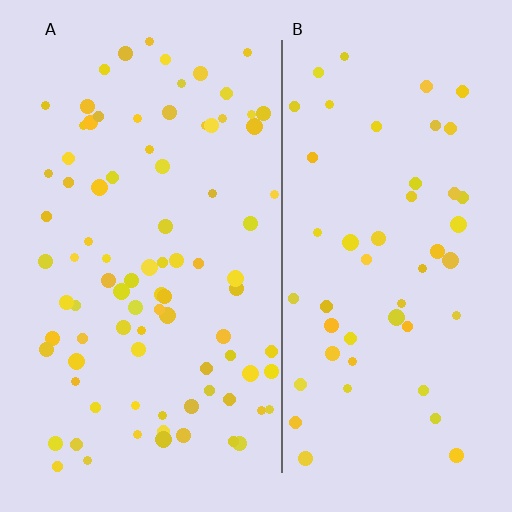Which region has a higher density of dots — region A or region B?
A (the left).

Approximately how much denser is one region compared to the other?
Approximately 1.7× — region A over region B.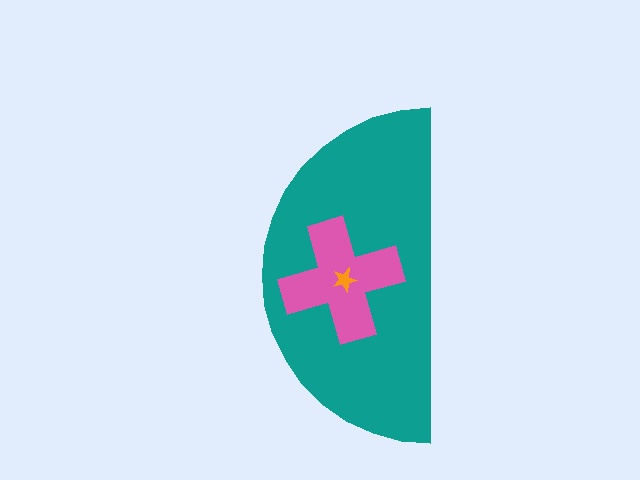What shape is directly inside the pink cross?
The orange star.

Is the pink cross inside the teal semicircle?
Yes.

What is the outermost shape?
The teal semicircle.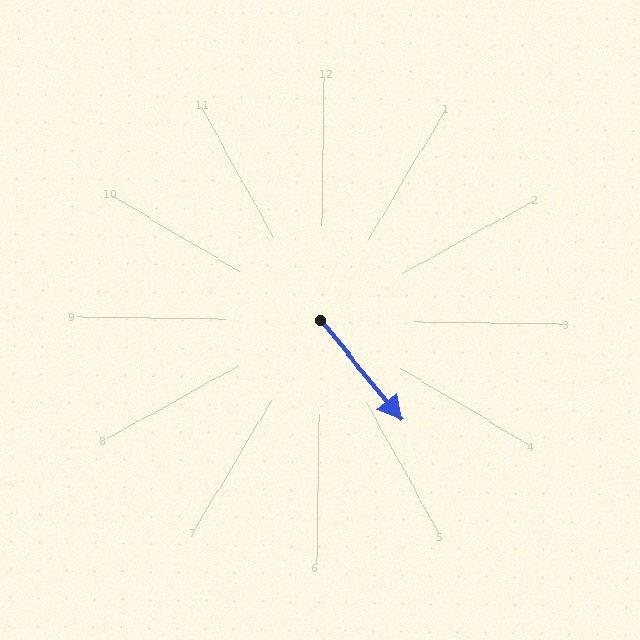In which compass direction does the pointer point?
Southeast.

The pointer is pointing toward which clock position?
Roughly 5 o'clock.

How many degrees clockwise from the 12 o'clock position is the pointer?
Approximately 140 degrees.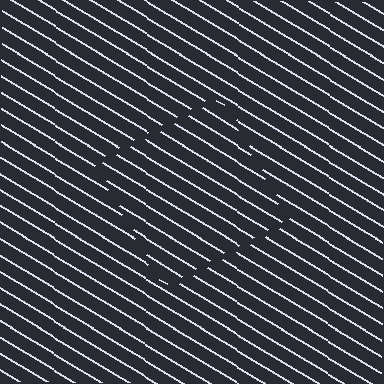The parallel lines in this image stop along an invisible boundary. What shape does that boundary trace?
An illusory square. The interior of the shape contains the same grating, shifted by half a period — the contour is defined by the phase discontinuity where line-ends from the inner and outer gratings abut.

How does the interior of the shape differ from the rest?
The interior of the shape contains the same grating, shifted by half a period — the contour is defined by the phase discontinuity where line-ends from the inner and outer gratings abut.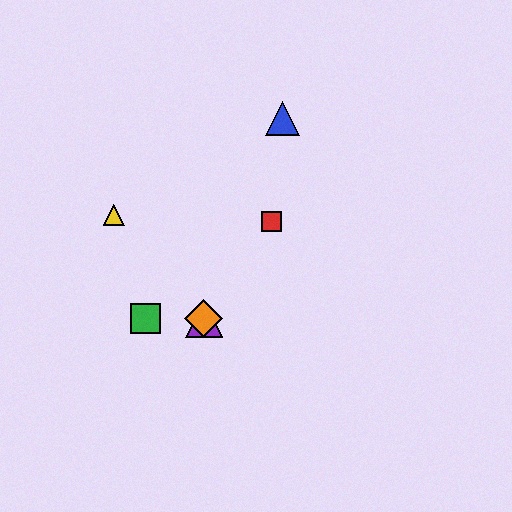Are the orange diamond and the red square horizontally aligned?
No, the orange diamond is at y≈319 and the red square is at y≈221.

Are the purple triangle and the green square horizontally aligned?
Yes, both are at y≈319.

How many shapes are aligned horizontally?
3 shapes (the green square, the purple triangle, the orange diamond) are aligned horizontally.